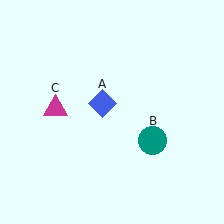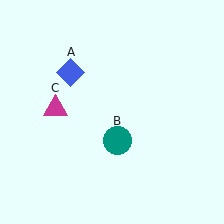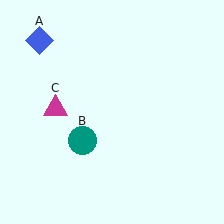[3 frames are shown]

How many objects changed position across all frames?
2 objects changed position: blue diamond (object A), teal circle (object B).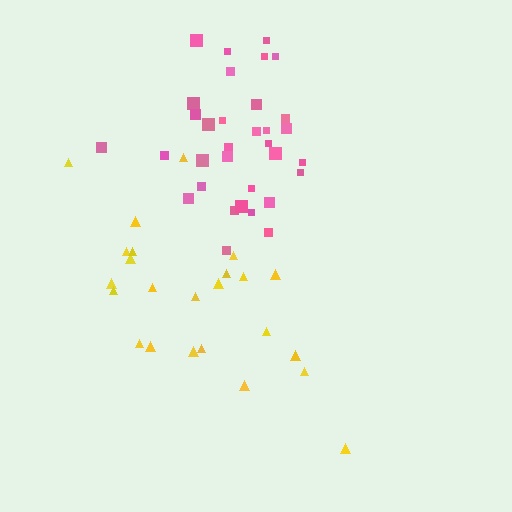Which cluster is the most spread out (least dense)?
Yellow.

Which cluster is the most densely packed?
Pink.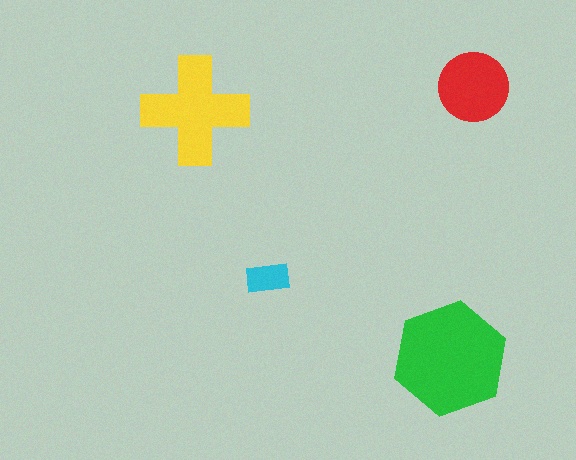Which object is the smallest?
The cyan rectangle.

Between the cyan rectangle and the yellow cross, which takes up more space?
The yellow cross.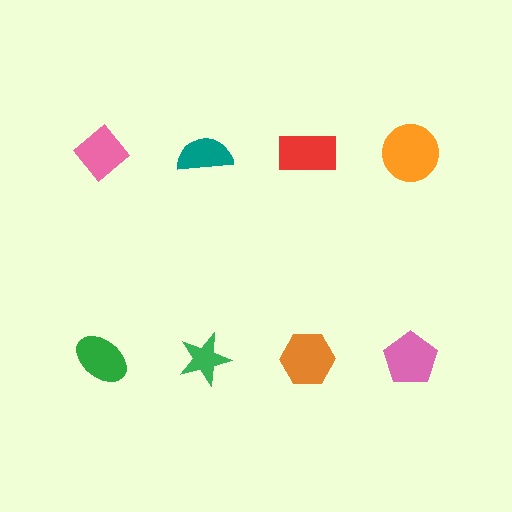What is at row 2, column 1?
A green ellipse.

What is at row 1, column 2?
A teal semicircle.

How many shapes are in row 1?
4 shapes.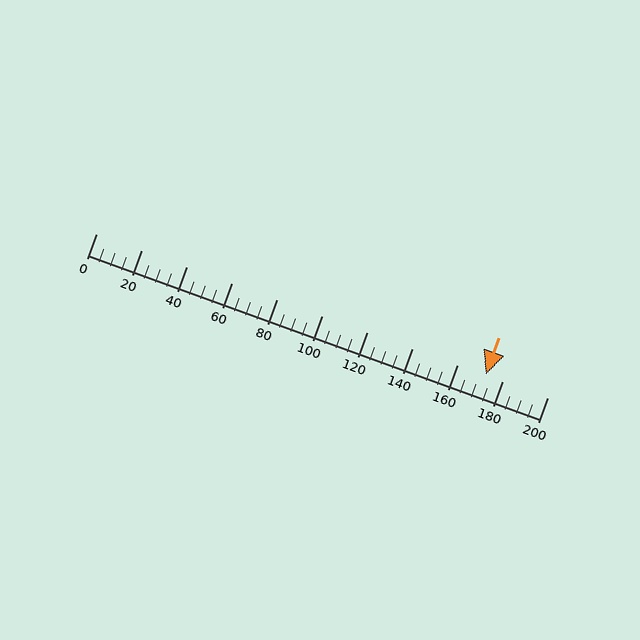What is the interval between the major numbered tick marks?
The major tick marks are spaced 20 units apart.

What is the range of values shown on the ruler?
The ruler shows values from 0 to 200.